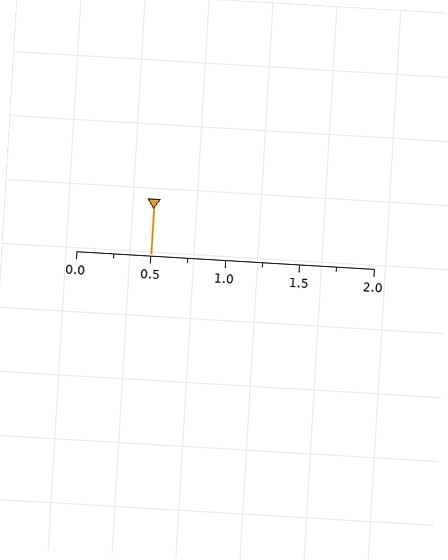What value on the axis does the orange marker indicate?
The marker indicates approximately 0.5.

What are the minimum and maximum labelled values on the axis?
The axis runs from 0.0 to 2.0.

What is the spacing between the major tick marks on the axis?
The major ticks are spaced 0.5 apart.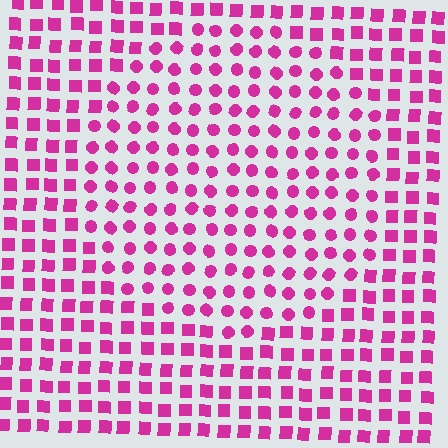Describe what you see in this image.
The image is filled with small magenta elements arranged in a uniform grid. A circle-shaped region contains circles, while the surrounding area contains squares. The boundary is defined purely by the change in element shape.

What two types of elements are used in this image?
The image uses circles inside the circle region and squares outside it.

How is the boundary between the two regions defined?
The boundary is defined by a change in element shape: circles inside vs. squares outside. All elements share the same color and spacing.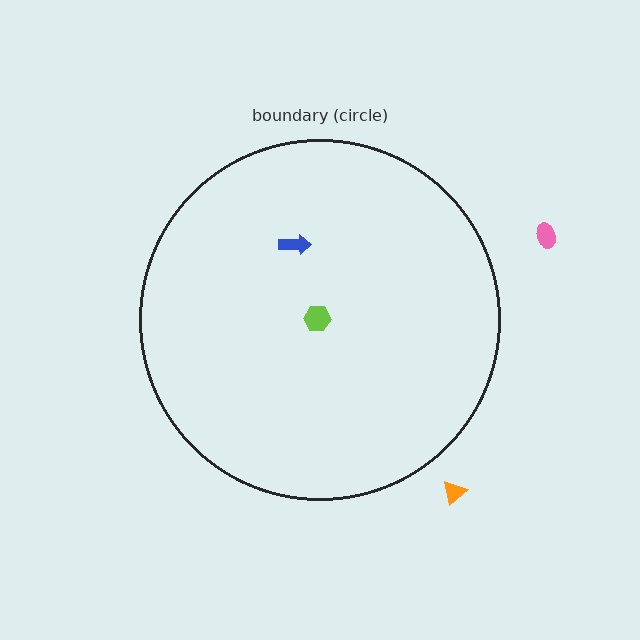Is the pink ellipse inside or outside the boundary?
Outside.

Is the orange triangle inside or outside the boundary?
Outside.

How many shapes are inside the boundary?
2 inside, 2 outside.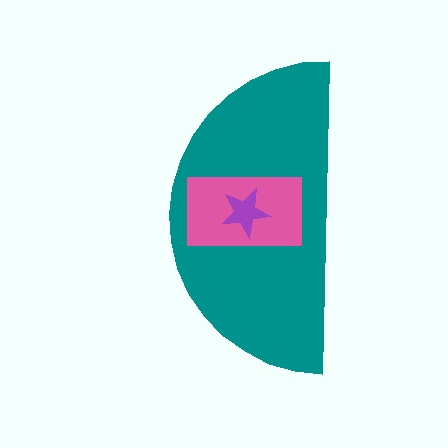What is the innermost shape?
The purple star.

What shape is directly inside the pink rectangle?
The purple star.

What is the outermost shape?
The teal semicircle.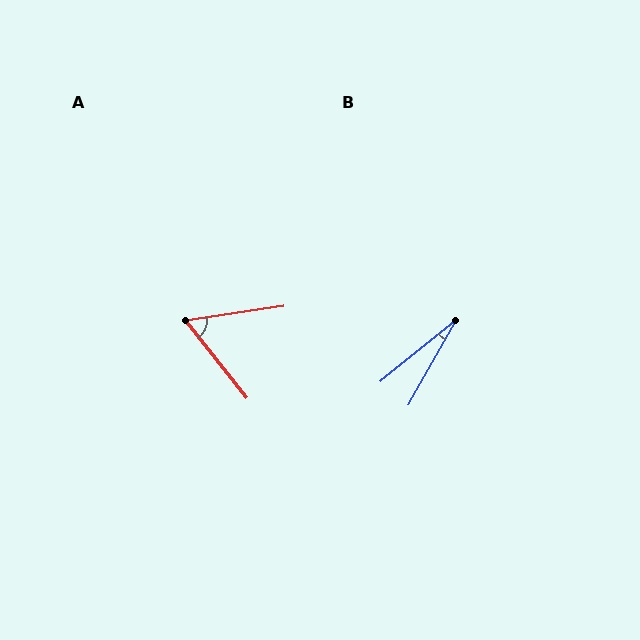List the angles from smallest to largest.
B (22°), A (60°).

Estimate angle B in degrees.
Approximately 22 degrees.